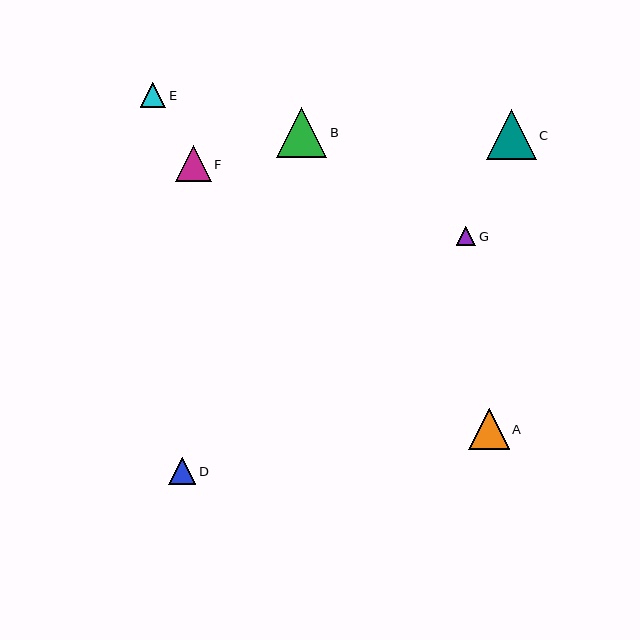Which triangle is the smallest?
Triangle G is the smallest with a size of approximately 19 pixels.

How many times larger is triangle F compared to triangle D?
Triangle F is approximately 1.3 times the size of triangle D.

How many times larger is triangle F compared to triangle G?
Triangle F is approximately 1.9 times the size of triangle G.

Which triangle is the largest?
Triangle B is the largest with a size of approximately 50 pixels.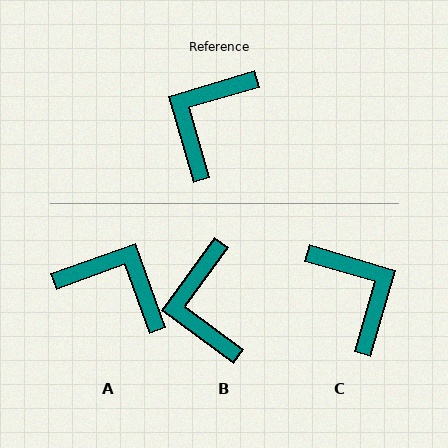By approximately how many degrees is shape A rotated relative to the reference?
Approximately 87 degrees clockwise.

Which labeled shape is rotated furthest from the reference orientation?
C, about 123 degrees away.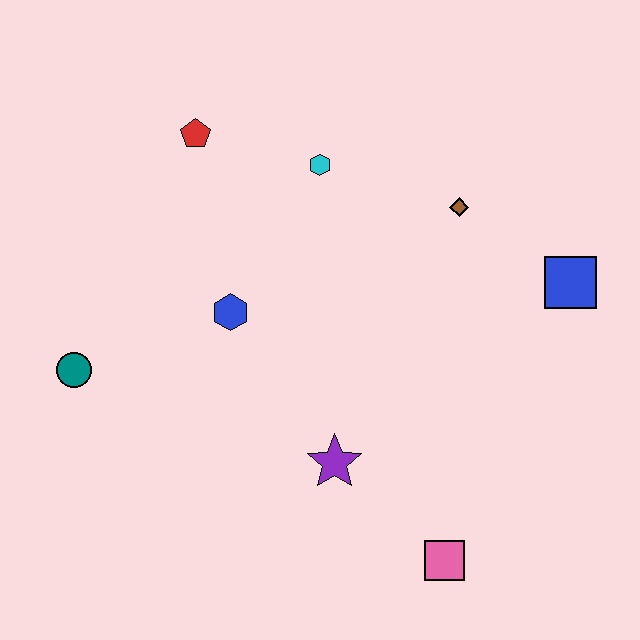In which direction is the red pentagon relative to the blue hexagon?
The red pentagon is above the blue hexagon.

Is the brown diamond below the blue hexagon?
No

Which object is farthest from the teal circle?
The blue square is farthest from the teal circle.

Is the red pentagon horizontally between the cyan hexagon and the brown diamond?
No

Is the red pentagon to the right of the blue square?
No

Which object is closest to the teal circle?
The blue hexagon is closest to the teal circle.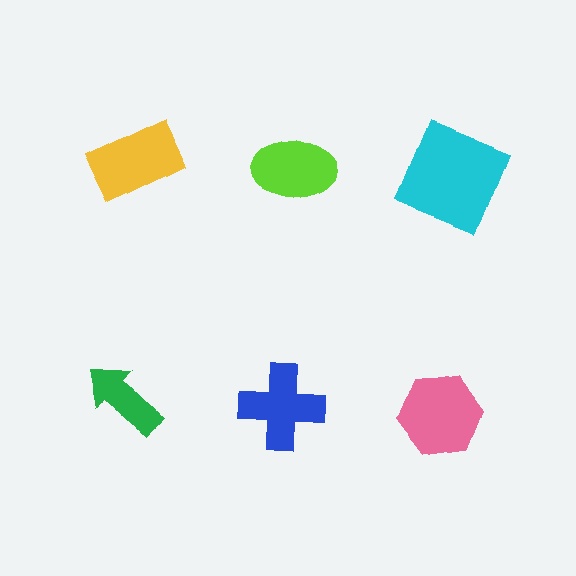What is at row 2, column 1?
A green arrow.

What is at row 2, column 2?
A blue cross.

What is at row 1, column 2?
A lime ellipse.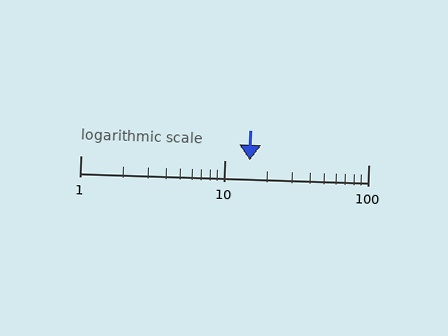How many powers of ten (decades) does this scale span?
The scale spans 2 decades, from 1 to 100.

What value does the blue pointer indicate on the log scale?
The pointer indicates approximately 15.